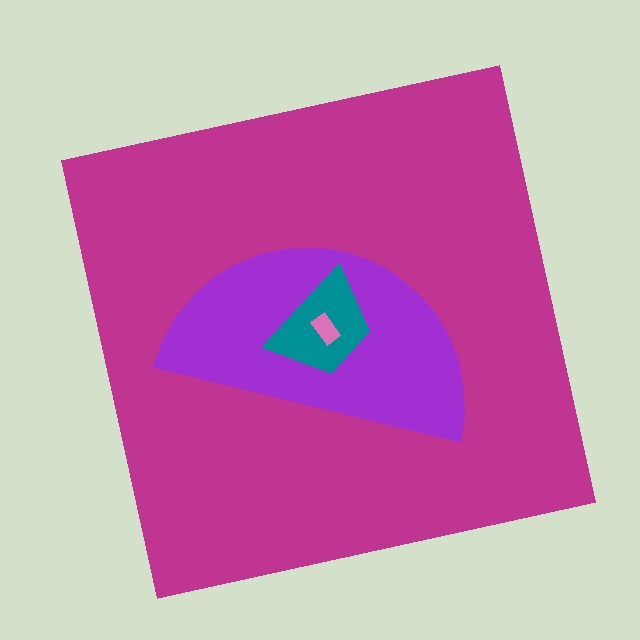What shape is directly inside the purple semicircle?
The teal trapezoid.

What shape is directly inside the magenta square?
The purple semicircle.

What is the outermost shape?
The magenta square.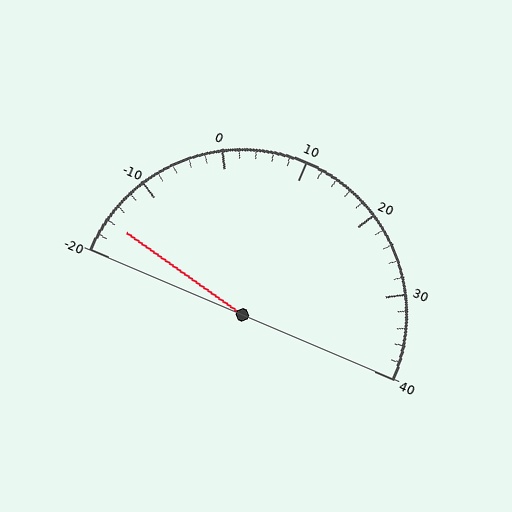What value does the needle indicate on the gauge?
The needle indicates approximately -16.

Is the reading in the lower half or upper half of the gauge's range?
The reading is in the lower half of the range (-20 to 40).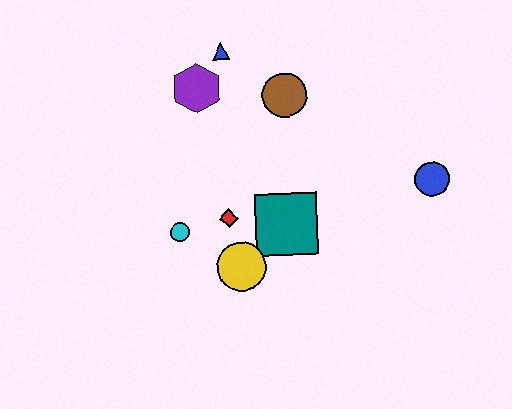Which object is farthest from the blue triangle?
The blue circle is farthest from the blue triangle.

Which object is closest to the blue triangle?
The purple hexagon is closest to the blue triangle.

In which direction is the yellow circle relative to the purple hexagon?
The yellow circle is below the purple hexagon.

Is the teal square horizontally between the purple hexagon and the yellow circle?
No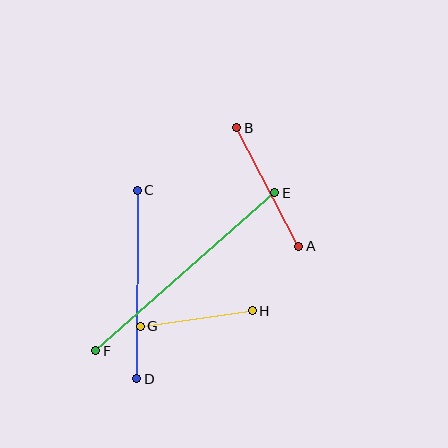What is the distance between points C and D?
The distance is approximately 189 pixels.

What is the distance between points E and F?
The distance is approximately 238 pixels.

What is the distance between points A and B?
The distance is approximately 134 pixels.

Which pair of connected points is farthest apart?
Points E and F are farthest apart.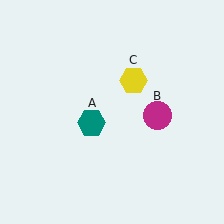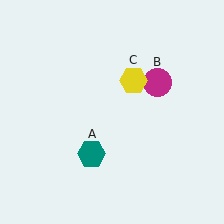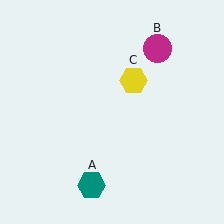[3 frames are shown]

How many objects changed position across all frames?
2 objects changed position: teal hexagon (object A), magenta circle (object B).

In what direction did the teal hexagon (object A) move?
The teal hexagon (object A) moved down.